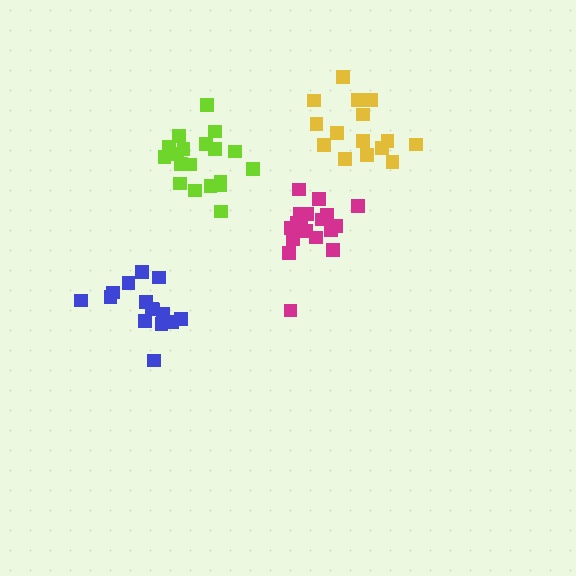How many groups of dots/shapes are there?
There are 4 groups.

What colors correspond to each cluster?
The clusters are colored: magenta, blue, yellow, lime.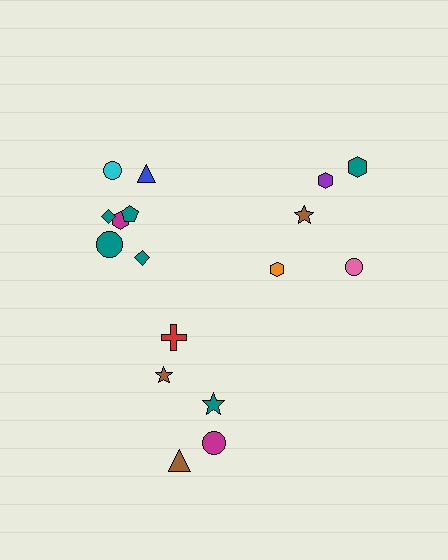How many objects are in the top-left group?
There are 7 objects.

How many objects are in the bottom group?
There are 5 objects.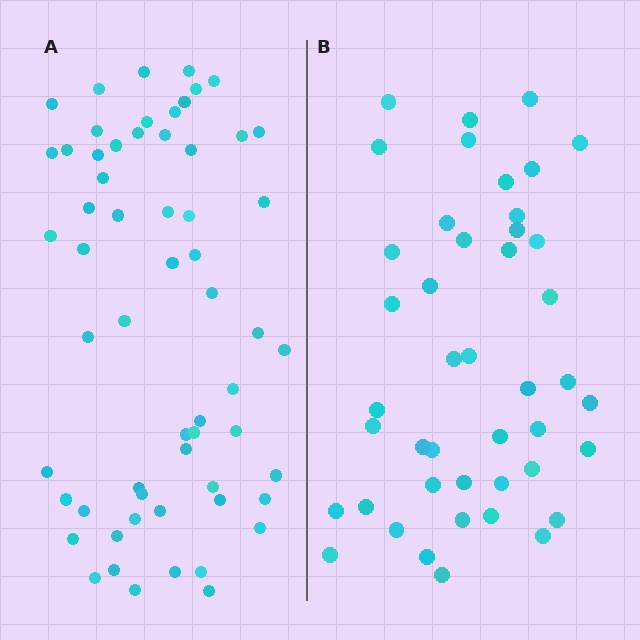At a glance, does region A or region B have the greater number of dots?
Region A (the left region) has more dots.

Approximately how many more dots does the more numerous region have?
Region A has approximately 15 more dots than region B.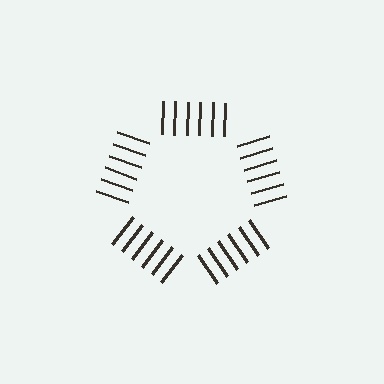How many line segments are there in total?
30 — 6 along each of the 5 edges.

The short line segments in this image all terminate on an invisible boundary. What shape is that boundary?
An illusory pentagon — the line segments terminate on its edges but no continuous stroke is drawn.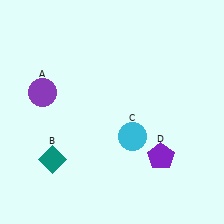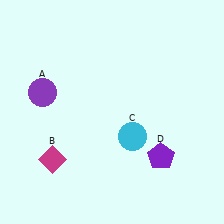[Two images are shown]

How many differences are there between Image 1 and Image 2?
There is 1 difference between the two images.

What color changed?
The diamond (B) changed from teal in Image 1 to magenta in Image 2.